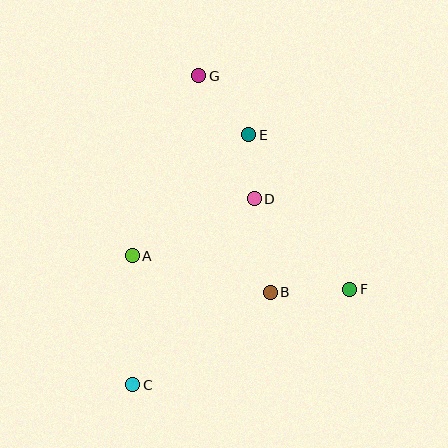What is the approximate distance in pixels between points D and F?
The distance between D and F is approximately 131 pixels.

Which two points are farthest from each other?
Points C and G are farthest from each other.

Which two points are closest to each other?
Points D and E are closest to each other.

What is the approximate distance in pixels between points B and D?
The distance between B and D is approximately 95 pixels.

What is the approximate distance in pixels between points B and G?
The distance between B and G is approximately 228 pixels.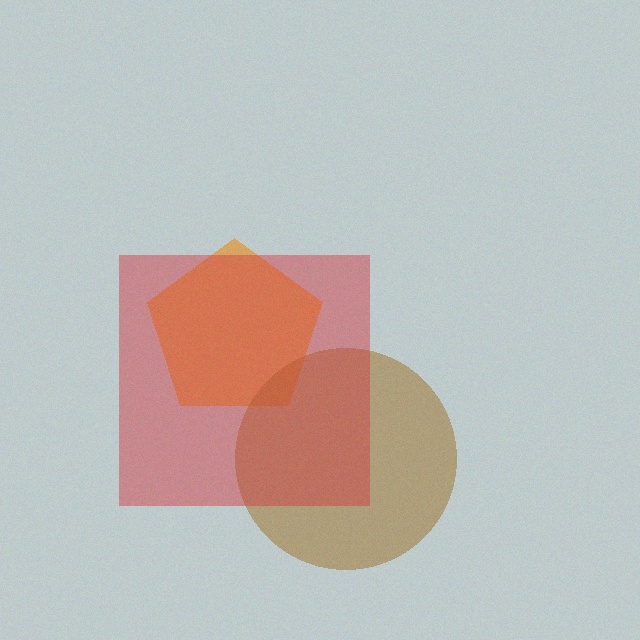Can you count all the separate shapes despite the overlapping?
Yes, there are 3 separate shapes.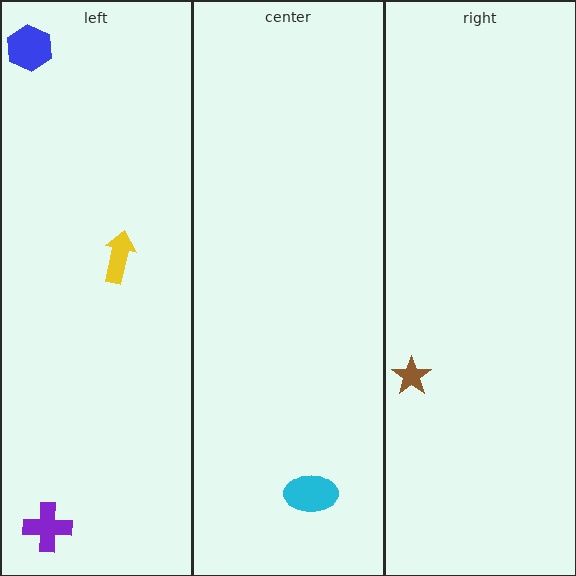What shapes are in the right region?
The brown star.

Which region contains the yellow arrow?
The left region.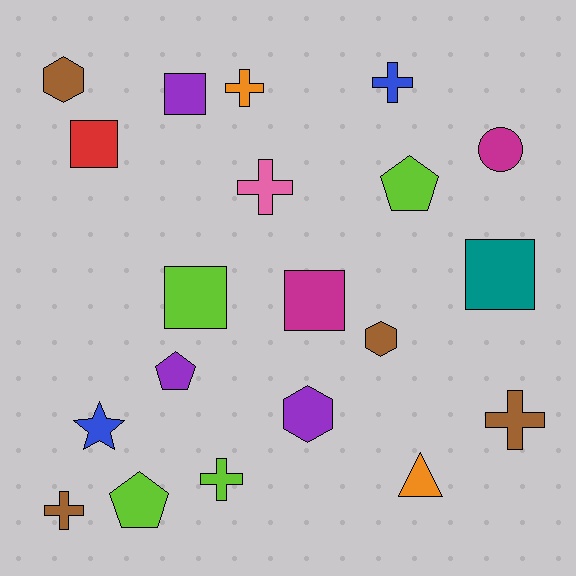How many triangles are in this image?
There is 1 triangle.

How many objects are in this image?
There are 20 objects.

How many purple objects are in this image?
There are 3 purple objects.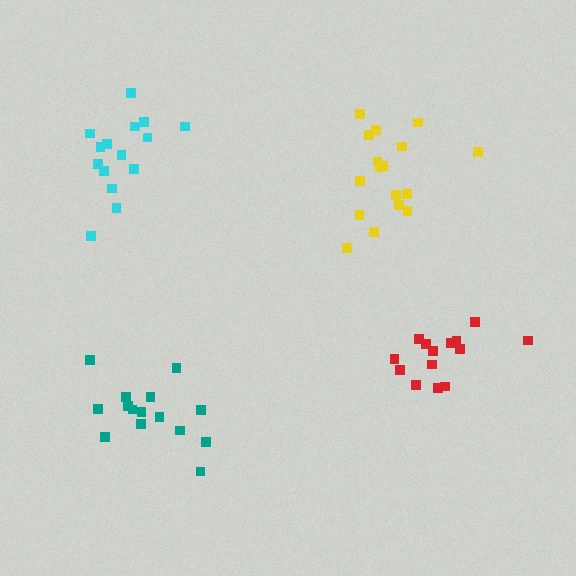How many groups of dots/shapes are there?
There are 4 groups.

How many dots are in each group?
Group 1: 15 dots, Group 2: 15 dots, Group 3: 14 dots, Group 4: 17 dots (61 total).